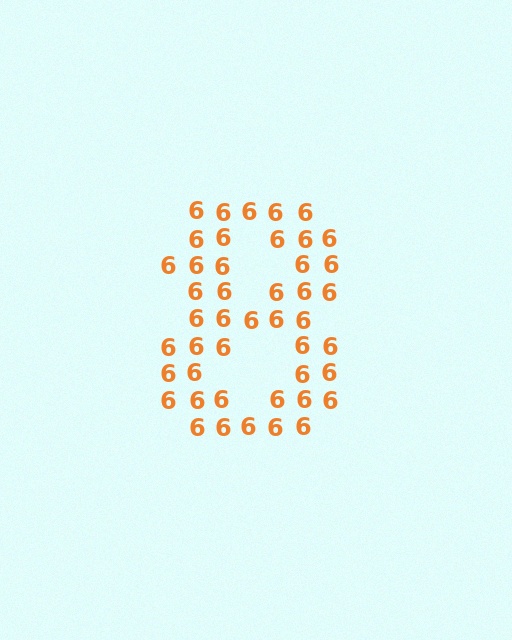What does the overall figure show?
The overall figure shows the digit 8.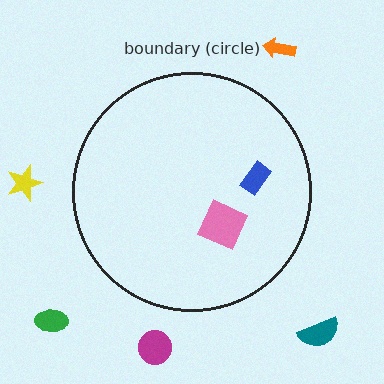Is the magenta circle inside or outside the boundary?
Outside.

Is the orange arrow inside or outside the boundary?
Outside.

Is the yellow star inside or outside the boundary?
Outside.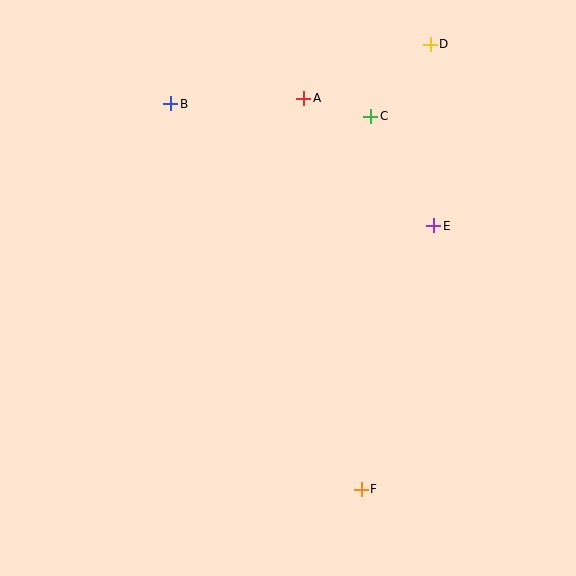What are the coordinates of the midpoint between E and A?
The midpoint between E and A is at (369, 162).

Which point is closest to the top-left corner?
Point B is closest to the top-left corner.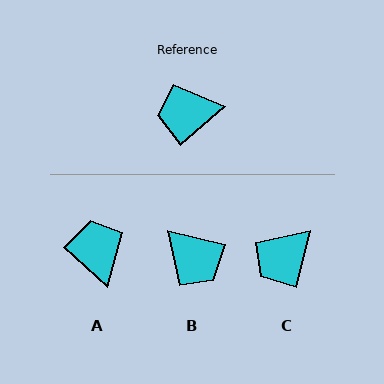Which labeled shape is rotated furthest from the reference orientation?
B, about 125 degrees away.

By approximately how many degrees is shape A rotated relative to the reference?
Approximately 83 degrees clockwise.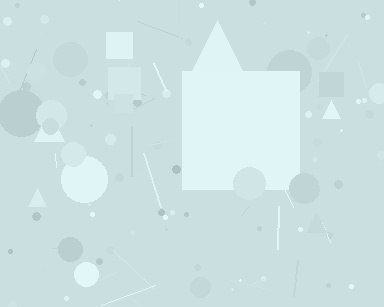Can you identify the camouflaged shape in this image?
The camouflaged shape is a square.